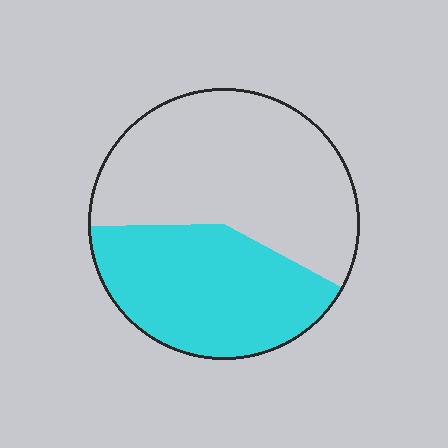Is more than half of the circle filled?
No.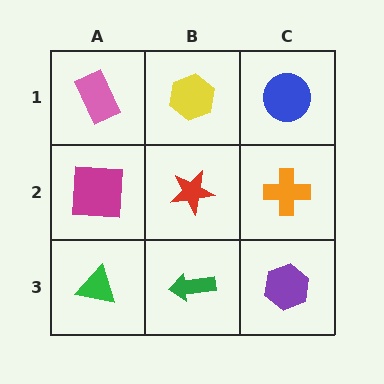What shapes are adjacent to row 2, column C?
A blue circle (row 1, column C), a purple hexagon (row 3, column C), a red star (row 2, column B).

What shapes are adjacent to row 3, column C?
An orange cross (row 2, column C), a green arrow (row 3, column B).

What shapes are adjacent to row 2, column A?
A pink rectangle (row 1, column A), a green triangle (row 3, column A), a red star (row 2, column B).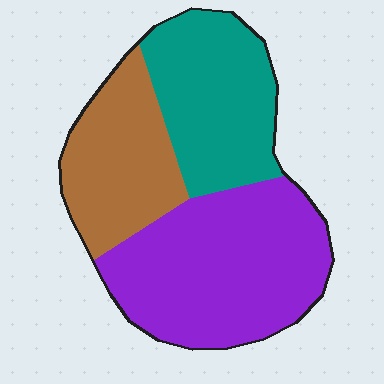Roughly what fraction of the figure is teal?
Teal covers 30% of the figure.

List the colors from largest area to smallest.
From largest to smallest: purple, teal, brown.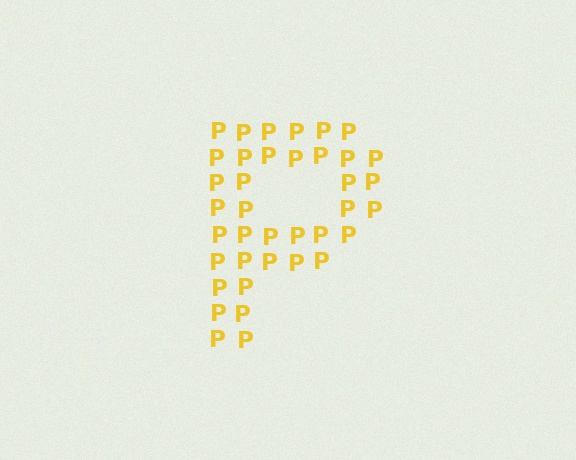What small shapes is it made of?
It is made of small letter P's.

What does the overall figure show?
The overall figure shows the letter P.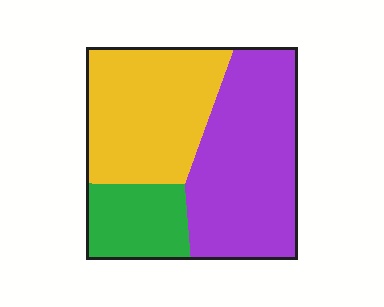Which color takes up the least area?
Green, at roughly 15%.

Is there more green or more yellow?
Yellow.